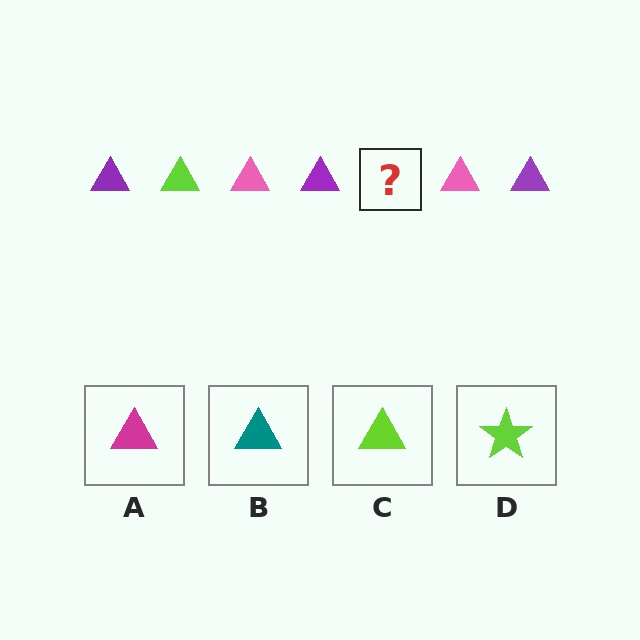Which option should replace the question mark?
Option C.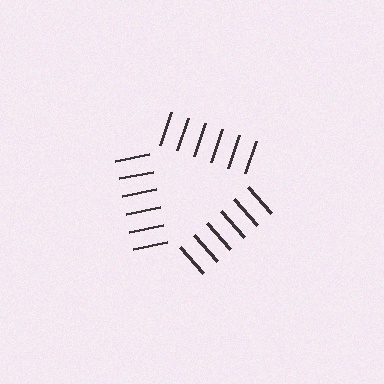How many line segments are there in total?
18 — 6 along each of the 3 edges.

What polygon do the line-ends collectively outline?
An illusory triangle — the line segments terminate on its edges but no continuous stroke is drawn.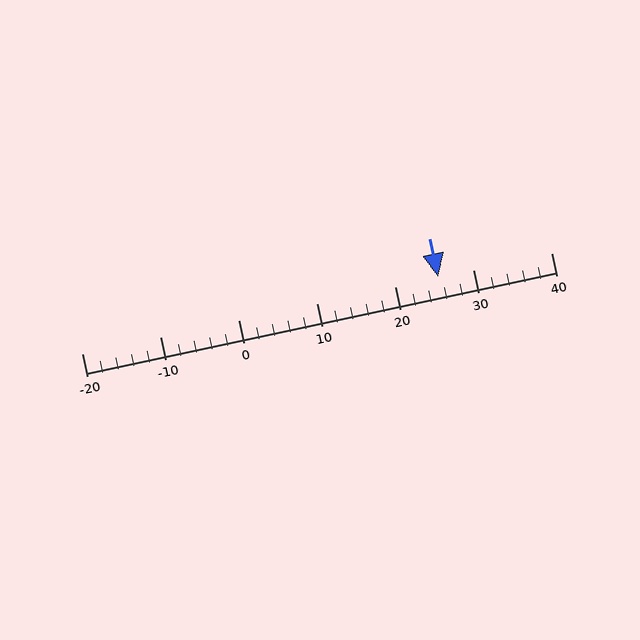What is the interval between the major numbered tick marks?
The major tick marks are spaced 10 units apart.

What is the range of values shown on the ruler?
The ruler shows values from -20 to 40.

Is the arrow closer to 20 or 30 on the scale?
The arrow is closer to 30.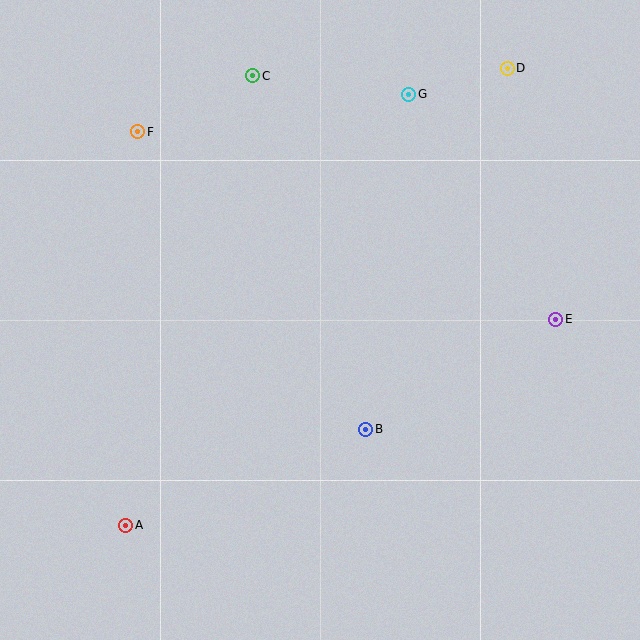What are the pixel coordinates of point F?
Point F is at (138, 132).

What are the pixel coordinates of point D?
Point D is at (507, 68).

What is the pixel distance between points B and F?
The distance between B and F is 375 pixels.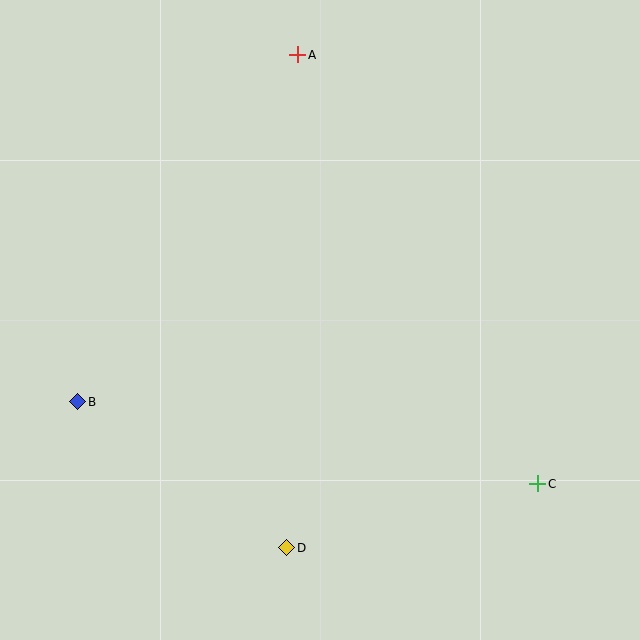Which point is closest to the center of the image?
Point D at (287, 548) is closest to the center.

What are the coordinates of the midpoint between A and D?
The midpoint between A and D is at (292, 301).